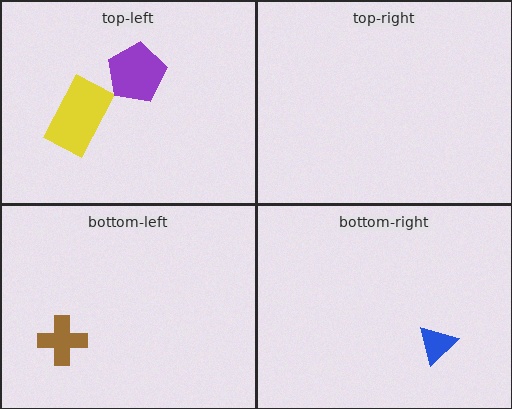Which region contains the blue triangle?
The bottom-right region.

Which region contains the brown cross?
The bottom-left region.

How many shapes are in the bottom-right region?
1.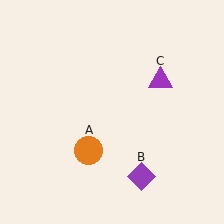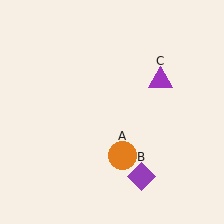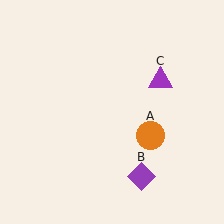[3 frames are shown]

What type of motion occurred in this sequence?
The orange circle (object A) rotated counterclockwise around the center of the scene.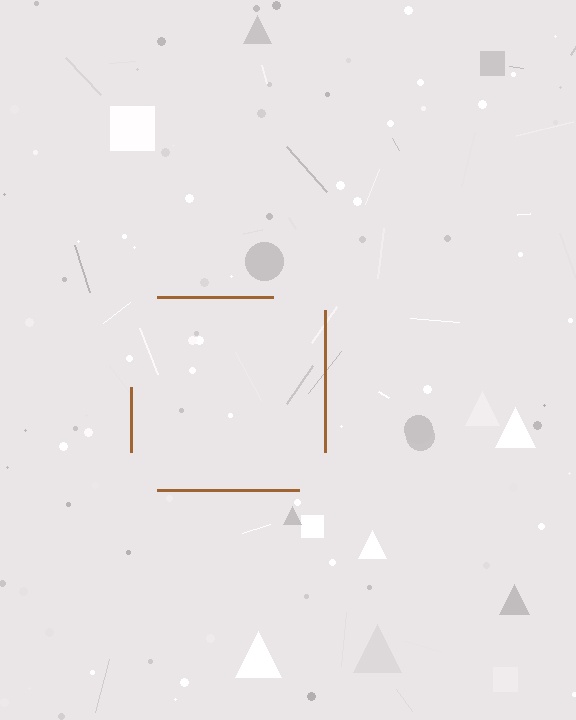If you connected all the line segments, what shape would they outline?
They would outline a square.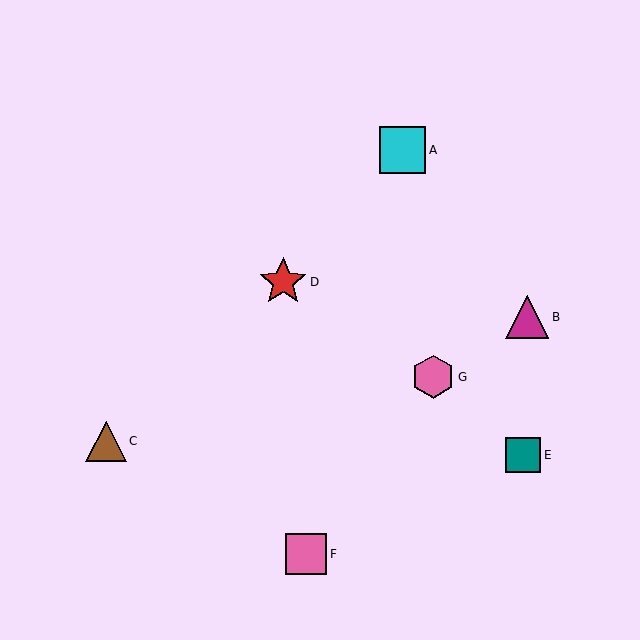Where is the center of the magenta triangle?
The center of the magenta triangle is at (527, 317).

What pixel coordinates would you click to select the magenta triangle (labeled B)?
Click at (527, 317) to select the magenta triangle B.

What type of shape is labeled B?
Shape B is a magenta triangle.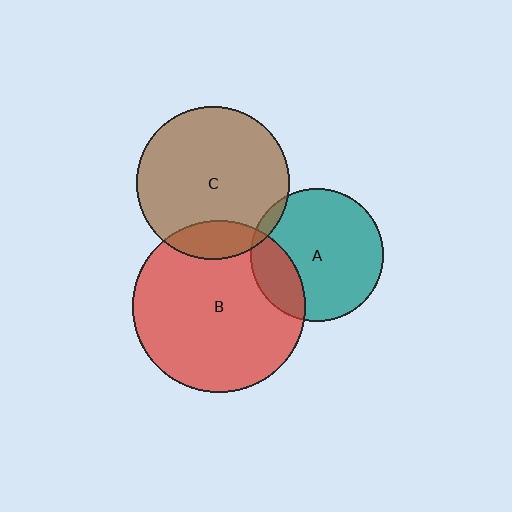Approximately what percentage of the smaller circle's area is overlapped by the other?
Approximately 20%.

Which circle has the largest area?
Circle B (red).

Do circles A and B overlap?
Yes.